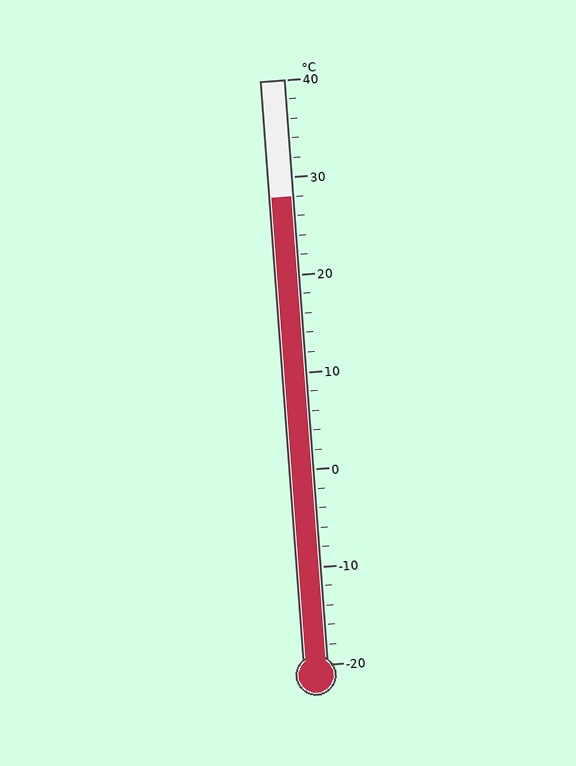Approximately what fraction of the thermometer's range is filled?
The thermometer is filled to approximately 80% of its range.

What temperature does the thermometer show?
The thermometer shows approximately 28°C.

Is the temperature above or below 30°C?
The temperature is below 30°C.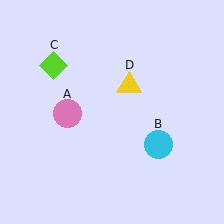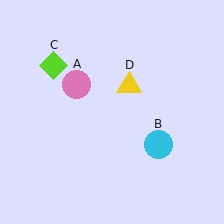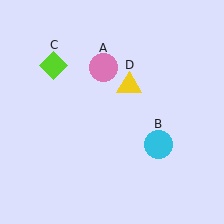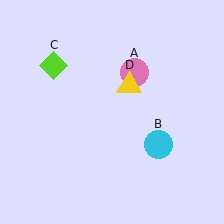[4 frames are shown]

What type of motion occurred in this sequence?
The pink circle (object A) rotated clockwise around the center of the scene.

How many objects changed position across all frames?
1 object changed position: pink circle (object A).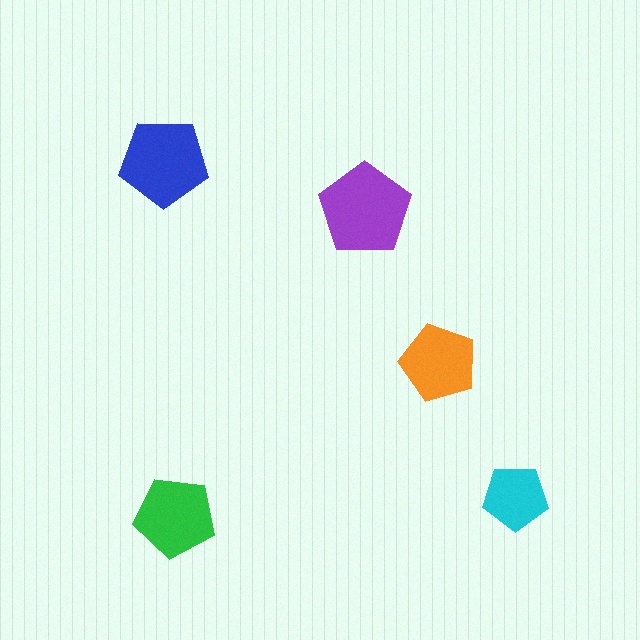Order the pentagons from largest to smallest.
the purple one, the blue one, the green one, the orange one, the cyan one.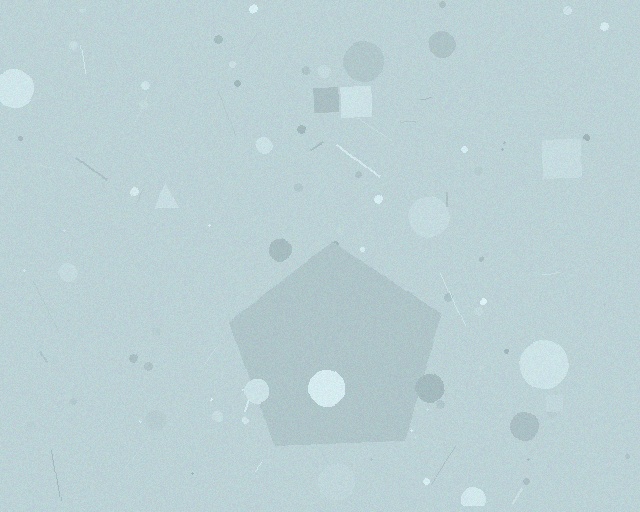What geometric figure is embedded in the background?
A pentagon is embedded in the background.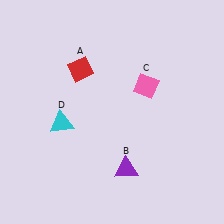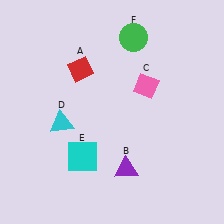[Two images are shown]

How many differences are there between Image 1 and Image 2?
There are 2 differences between the two images.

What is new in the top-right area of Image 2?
A green circle (F) was added in the top-right area of Image 2.